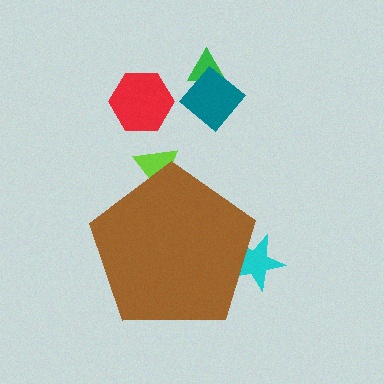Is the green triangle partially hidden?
No, the green triangle is fully visible.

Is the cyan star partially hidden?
Yes, the cyan star is partially hidden behind the brown pentagon.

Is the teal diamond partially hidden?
No, the teal diamond is fully visible.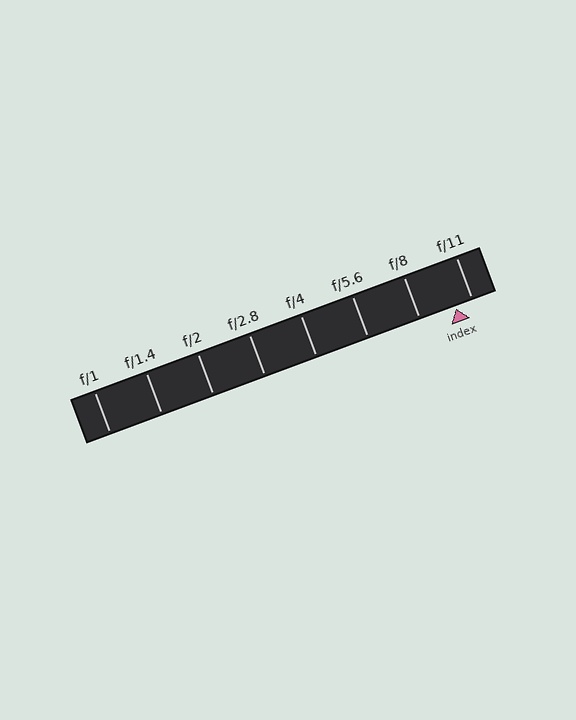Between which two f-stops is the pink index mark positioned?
The index mark is between f/8 and f/11.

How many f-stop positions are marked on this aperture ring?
There are 8 f-stop positions marked.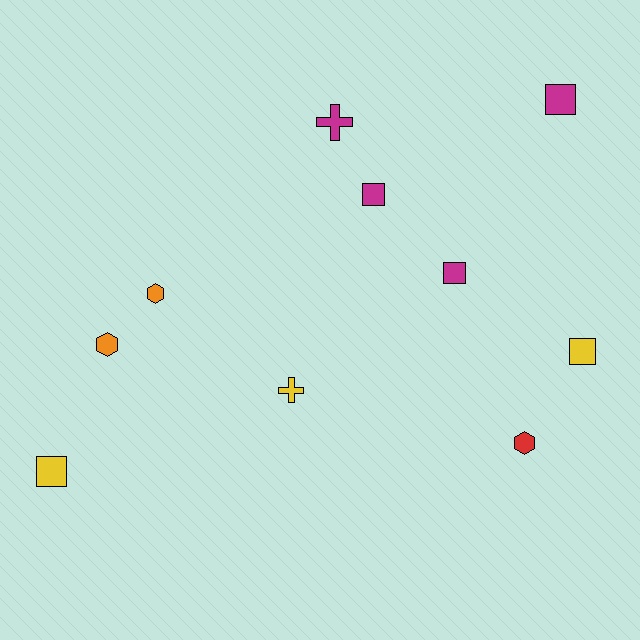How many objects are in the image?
There are 10 objects.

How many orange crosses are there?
There are no orange crosses.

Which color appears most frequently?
Magenta, with 4 objects.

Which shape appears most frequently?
Square, with 5 objects.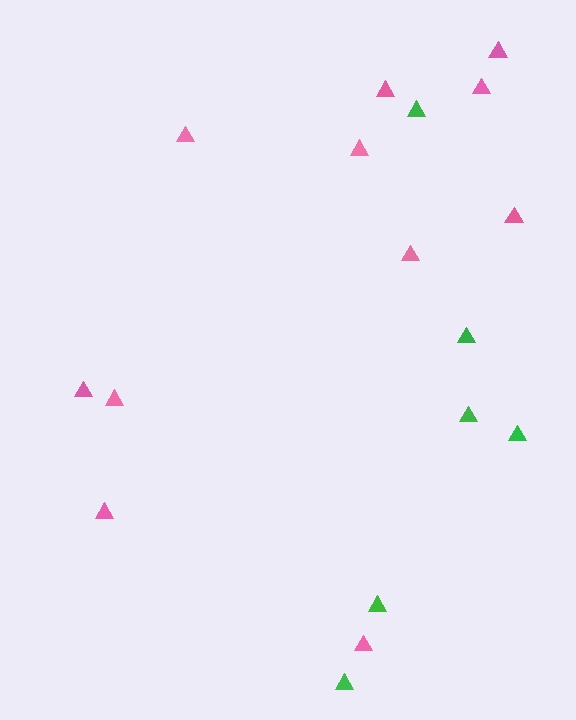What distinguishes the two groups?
There are 2 groups: one group of green triangles (6) and one group of pink triangles (11).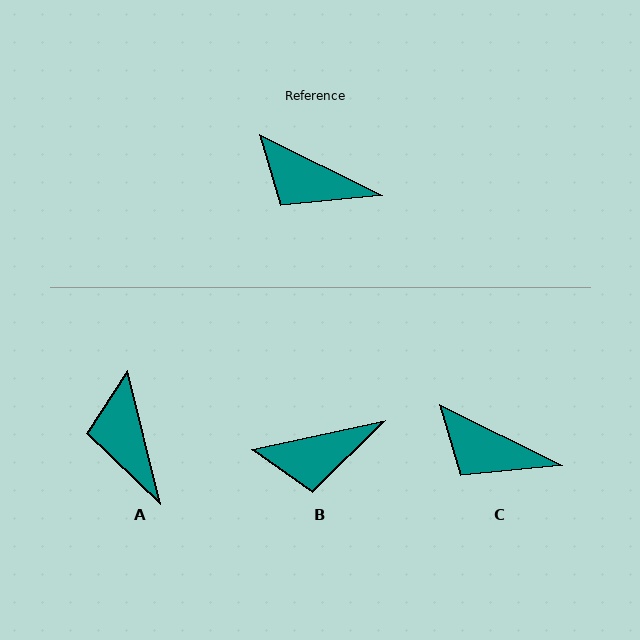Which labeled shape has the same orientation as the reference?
C.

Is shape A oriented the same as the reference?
No, it is off by about 50 degrees.